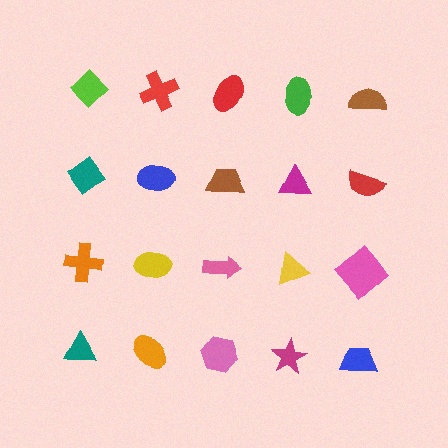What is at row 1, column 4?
A green ellipse.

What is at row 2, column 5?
A red semicircle.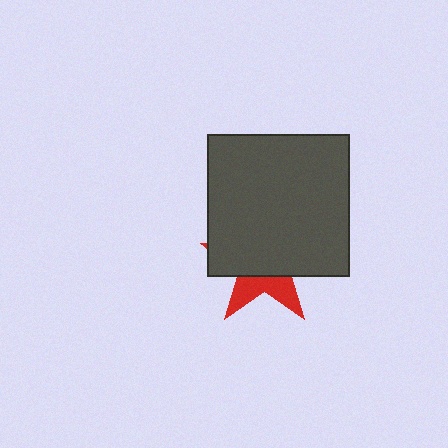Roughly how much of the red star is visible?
A small part of it is visible (roughly 32%).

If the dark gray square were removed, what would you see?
You would see the complete red star.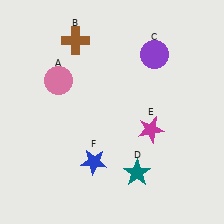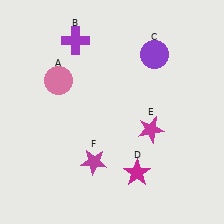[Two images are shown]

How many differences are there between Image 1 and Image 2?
There are 3 differences between the two images.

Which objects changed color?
B changed from brown to purple. D changed from teal to magenta. F changed from blue to magenta.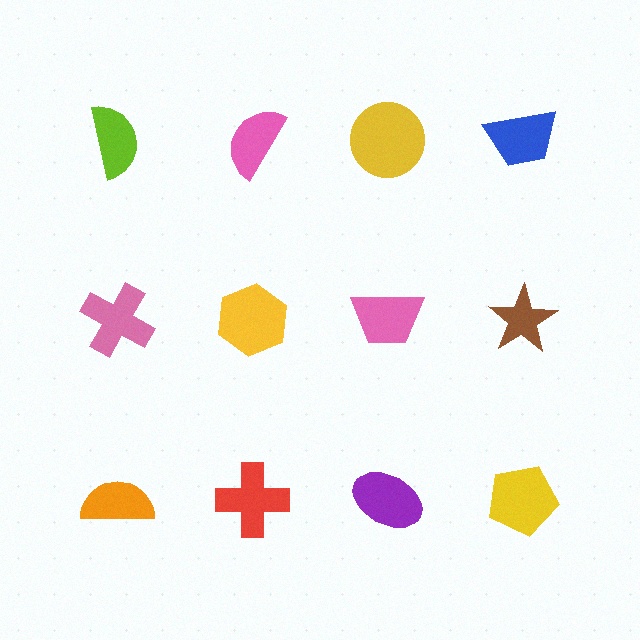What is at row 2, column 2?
A yellow hexagon.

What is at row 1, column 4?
A blue trapezoid.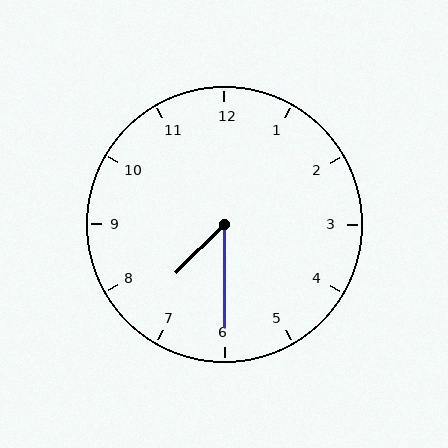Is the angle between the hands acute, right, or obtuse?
It is acute.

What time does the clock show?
7:30.